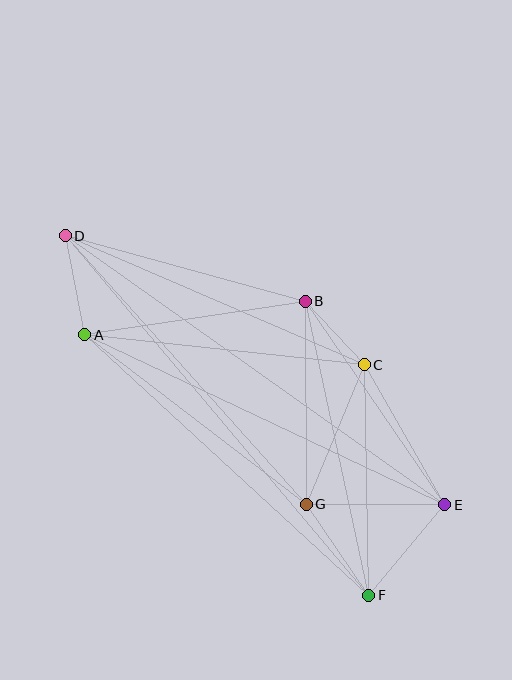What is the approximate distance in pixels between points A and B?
The distance between A and B is approximately 223 pixels.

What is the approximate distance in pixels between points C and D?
The distance between C and D is approximately 326 pixels.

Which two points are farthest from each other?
Points D and F are farthest from each other.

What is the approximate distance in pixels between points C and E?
The distance between C and E is approximately 161 pixels.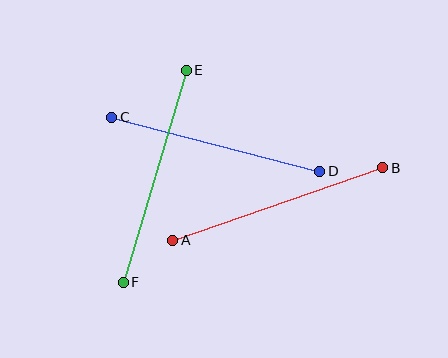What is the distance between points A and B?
The distance is approximately 223 pixels.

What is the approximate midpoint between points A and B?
The midpoint is at approximately (278, 204) pixels.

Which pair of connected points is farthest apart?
Points A and B are farthest apart.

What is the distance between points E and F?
The distance is approximately 221 pixels.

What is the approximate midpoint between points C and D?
The midpoint is at approximately (216, 144) pixels.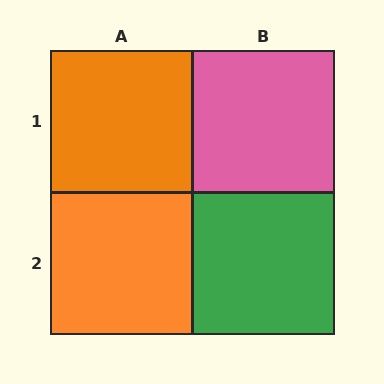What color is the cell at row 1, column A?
Orange.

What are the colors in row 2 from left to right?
Orange, green.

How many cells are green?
1 cell is green.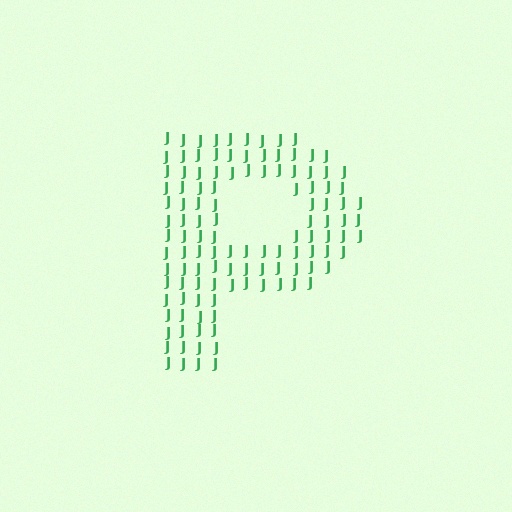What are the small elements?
The small elements are letter J's.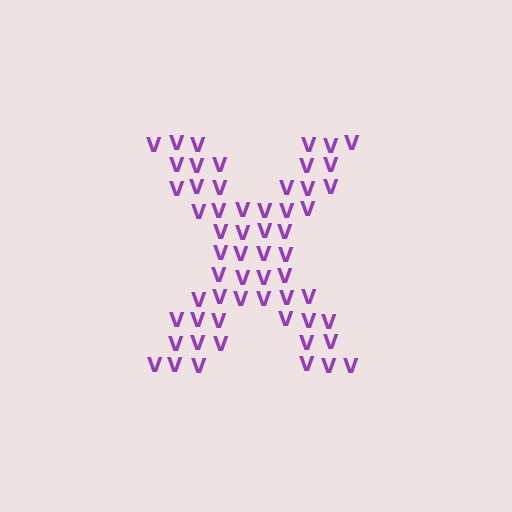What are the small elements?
The small elements are letter V's.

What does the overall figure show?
The overall figure shows the letter X.